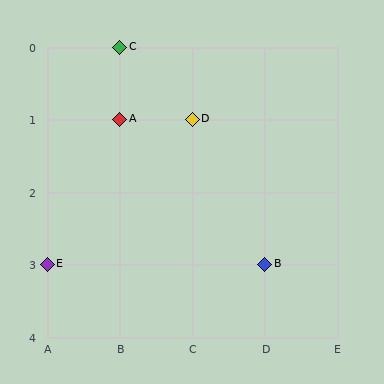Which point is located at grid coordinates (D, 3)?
Point B is at (D, 3).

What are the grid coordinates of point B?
Point B is at grid coordinates (D, 3).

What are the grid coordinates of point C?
Point C is at grid coordinates (B, 0).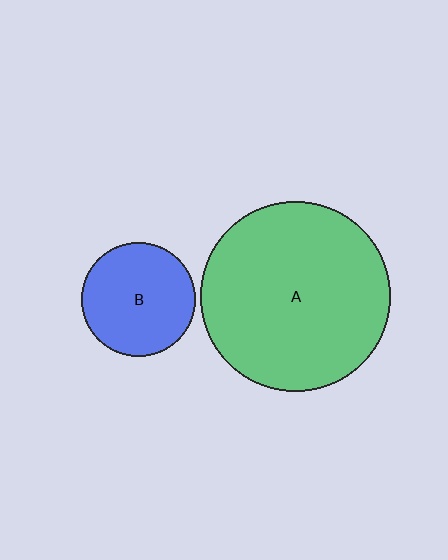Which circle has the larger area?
Circle A (green).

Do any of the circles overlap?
No, none of the circles overlap.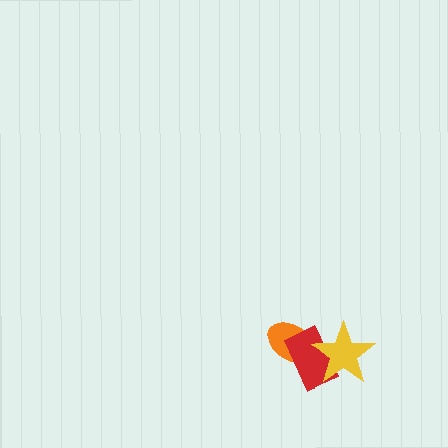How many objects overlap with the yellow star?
2 objects overlap with the yellow star.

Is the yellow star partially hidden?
No, no other shape covers it.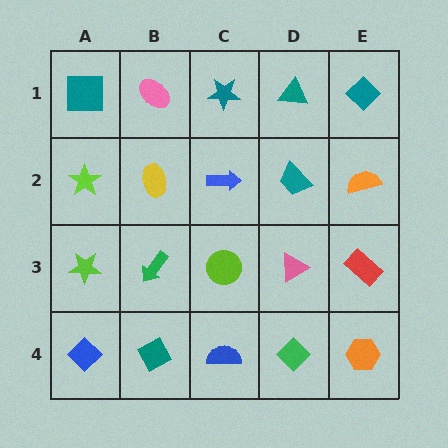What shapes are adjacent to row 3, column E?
An orange semicircle (row 2, column E), an orange hexagon (row 4, column E), a pink triangle (row 3, column D).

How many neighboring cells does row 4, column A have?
2.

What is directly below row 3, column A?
A blue diamond.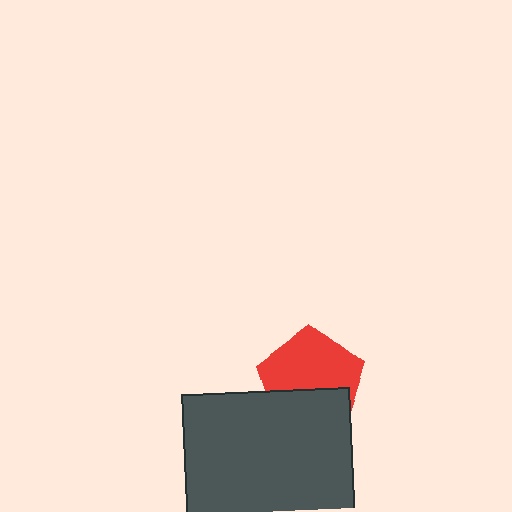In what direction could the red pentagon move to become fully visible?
The red pentagon could move up. That would shift it out from behind the dark gray rectangle entirely.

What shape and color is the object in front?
The object in front is a dark gray rectangle.